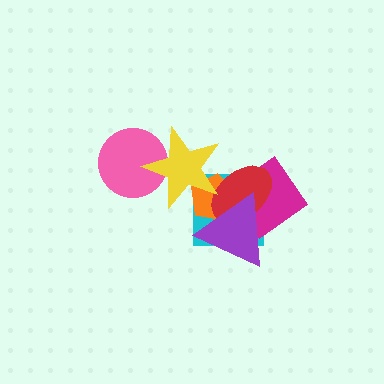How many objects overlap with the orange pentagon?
5 objects overlap with the orange pentagon.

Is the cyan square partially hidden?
Yes, it is partially covered by another shape.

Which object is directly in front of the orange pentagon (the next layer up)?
The magenta diamond is directly in front of the orange pentagon.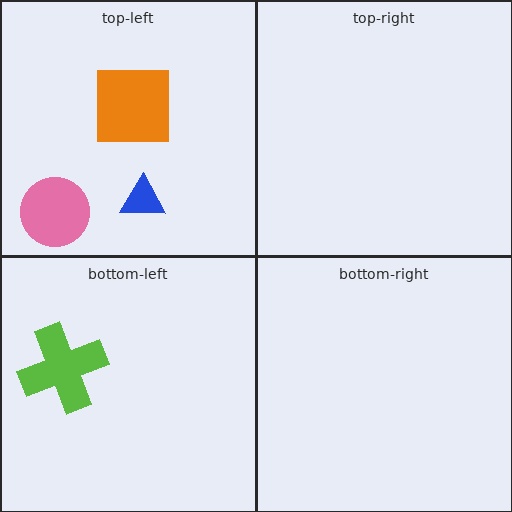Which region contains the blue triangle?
The top-left region.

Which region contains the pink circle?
The top-left region.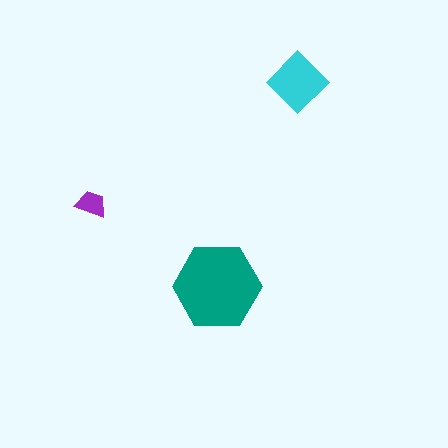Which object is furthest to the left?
The purple trapezoid is leftmost.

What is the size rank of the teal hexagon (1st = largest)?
1st.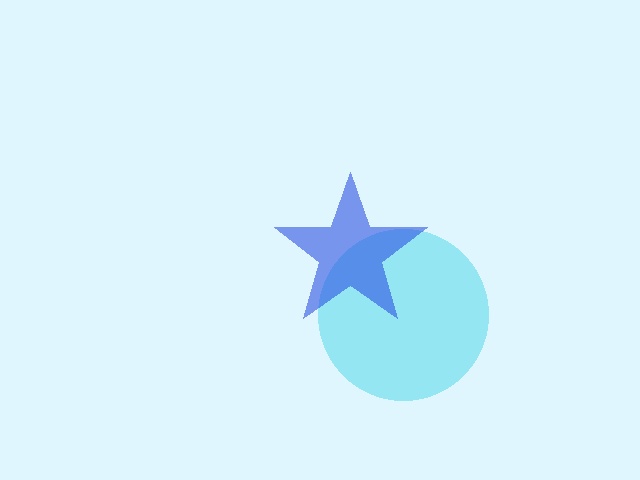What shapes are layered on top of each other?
The layered shapes are: a cyan circle, a blue star.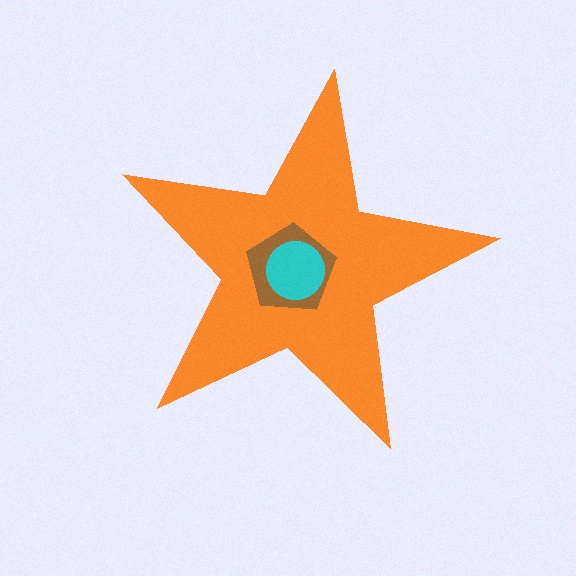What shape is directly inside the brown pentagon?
The cyan circle.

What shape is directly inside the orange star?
The brown pentagon.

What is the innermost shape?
The cyan circle.